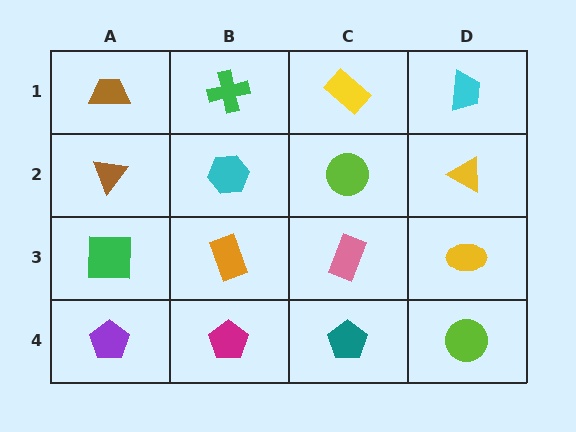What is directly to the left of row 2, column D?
A lime circle.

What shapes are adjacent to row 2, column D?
A cyan trapezoid (row 1, column D), a yellow ellipse (row 3, column D), a lime circle (row 2, column C).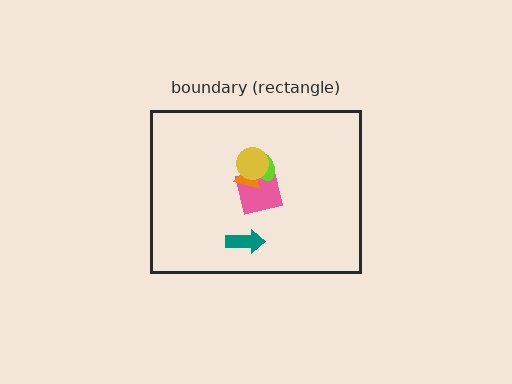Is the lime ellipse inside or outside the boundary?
Inside.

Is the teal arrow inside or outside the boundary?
Inside.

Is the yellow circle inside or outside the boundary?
Inside.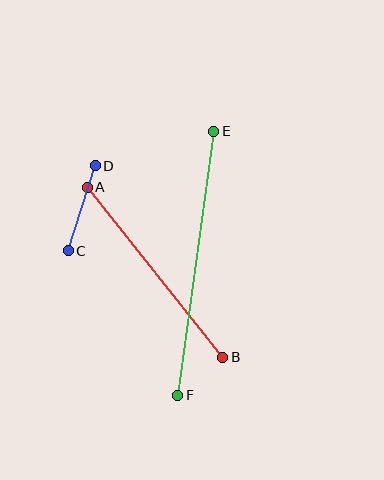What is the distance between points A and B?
The distance is approximately 218 pixels.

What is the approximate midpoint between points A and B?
The midpoint is at approximately (155, 272) pixels.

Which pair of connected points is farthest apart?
Points E and F are farthest apart.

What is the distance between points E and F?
The distance is approximately 266 pixels.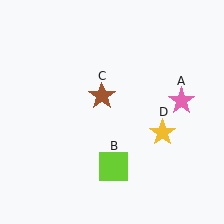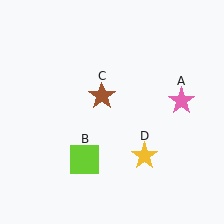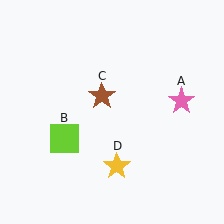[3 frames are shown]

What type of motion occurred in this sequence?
The lime square (object B), yellow star (object D) rotated clockwise around the center of the scene.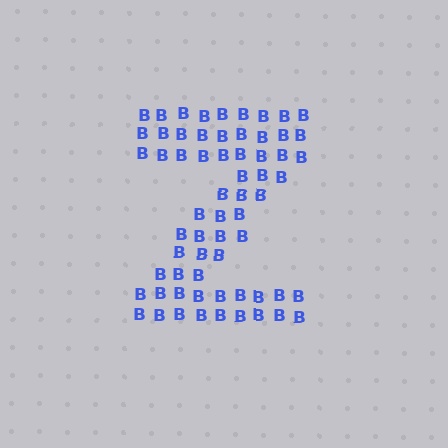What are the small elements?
The small elements are letter B's.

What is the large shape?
The large shape is the letter Z.